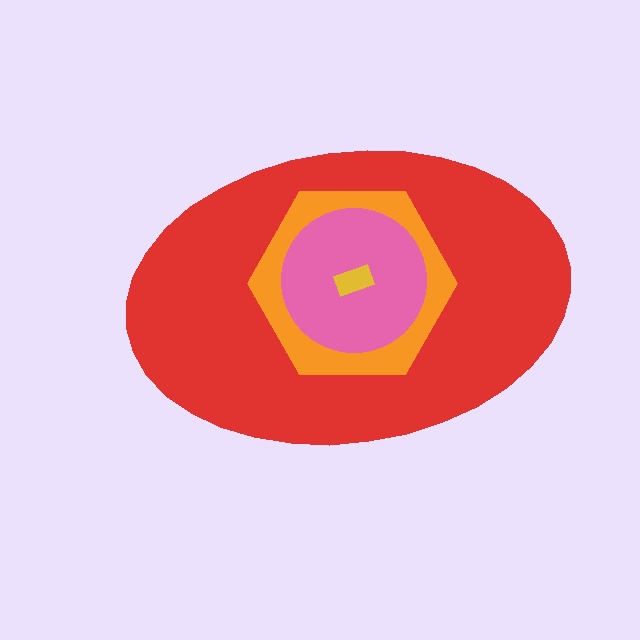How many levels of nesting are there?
4.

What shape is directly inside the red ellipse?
The orange hexagon.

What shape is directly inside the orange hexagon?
The pink circle.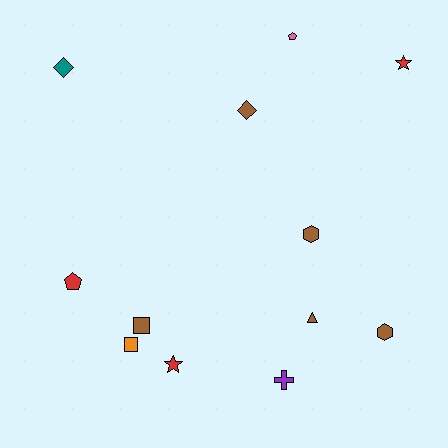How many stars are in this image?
There are 2 stars.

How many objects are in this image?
There are 12 objects.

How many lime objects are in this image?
There are no lime objects.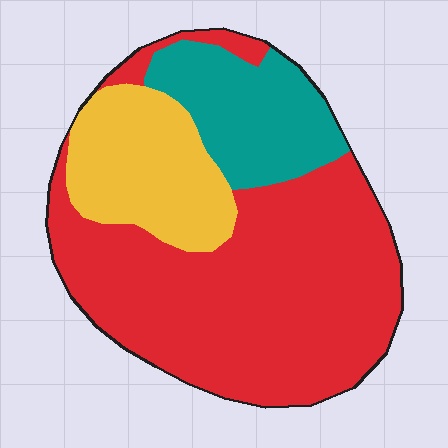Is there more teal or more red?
Red.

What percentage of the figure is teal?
Teal covers 19% of the figure.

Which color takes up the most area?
Red, at roughly 60%.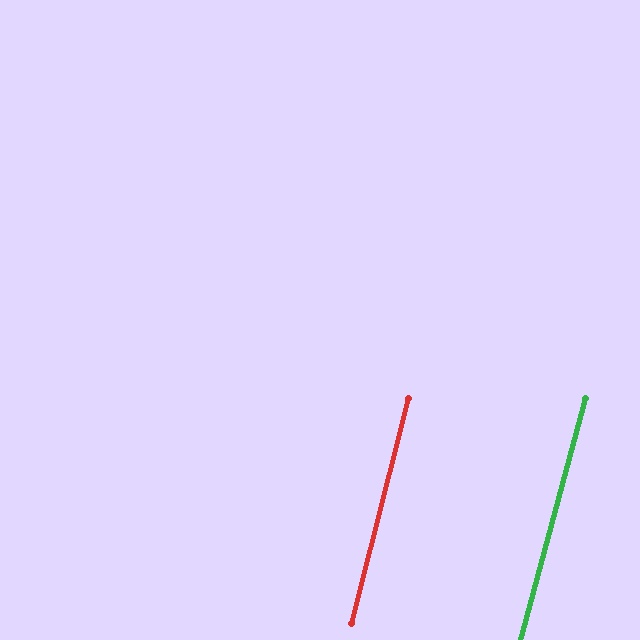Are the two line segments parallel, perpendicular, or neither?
Parallel — their directions differ by only 0.8°.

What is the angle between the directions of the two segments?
Approximately 1 degree.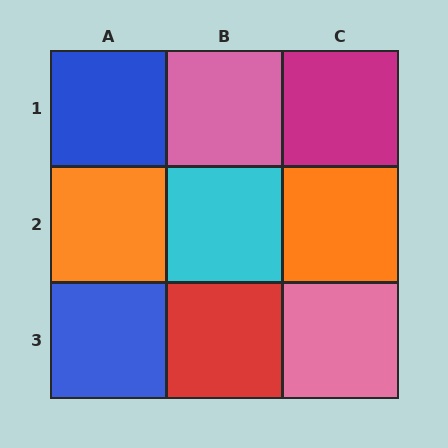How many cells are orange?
2 cells are orange.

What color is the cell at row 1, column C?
Magenta.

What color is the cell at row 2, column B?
Cyan.